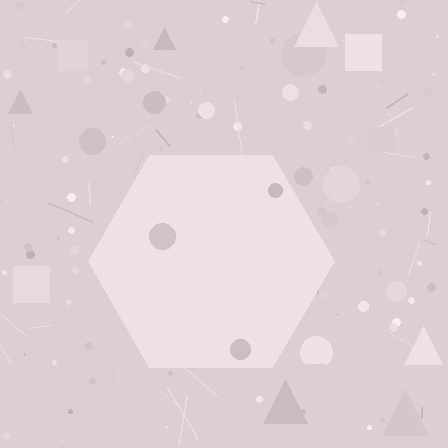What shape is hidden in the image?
A hexagon is hidden in the image.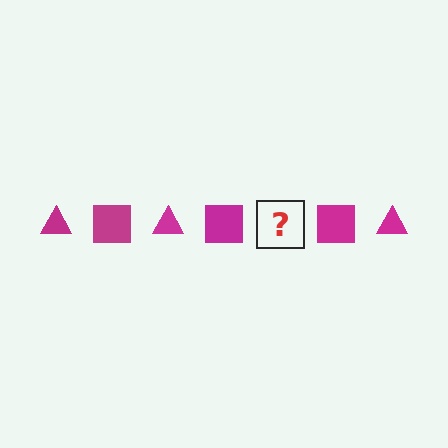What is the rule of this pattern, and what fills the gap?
The rule is that the pattern cycles through triangle, square shapes in magenta. The gap should be filled with a magenta triangle.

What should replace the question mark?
The question mark should be replaced with a magenta triangle.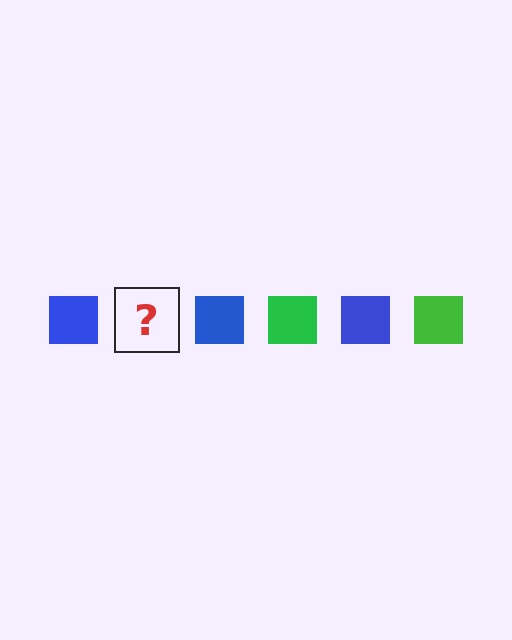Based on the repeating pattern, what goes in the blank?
The blank should be a green square.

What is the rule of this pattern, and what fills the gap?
The rule is that the pattern cycles through blue, green squares. The gap should be filled with a green square.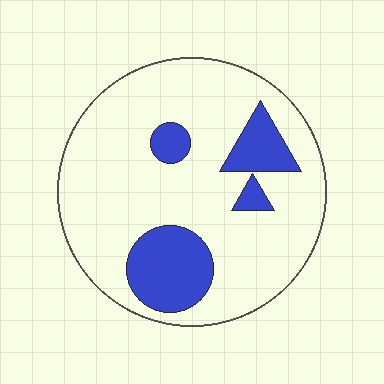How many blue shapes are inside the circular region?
4.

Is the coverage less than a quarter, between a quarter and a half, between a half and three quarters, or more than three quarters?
Less than a quarter.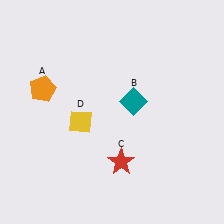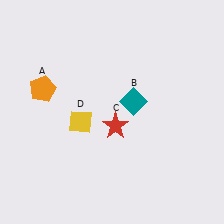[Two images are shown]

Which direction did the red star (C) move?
The red star (C) moved up.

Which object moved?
The red star (C) moved up.